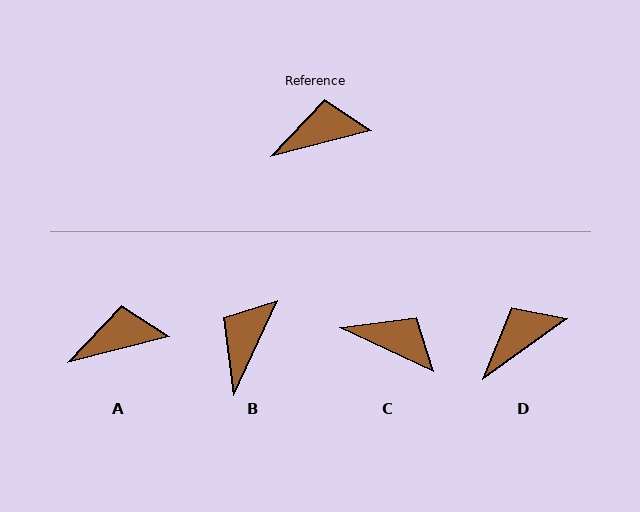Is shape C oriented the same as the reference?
No, it is off by about 39 degrees.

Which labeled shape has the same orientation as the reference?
A.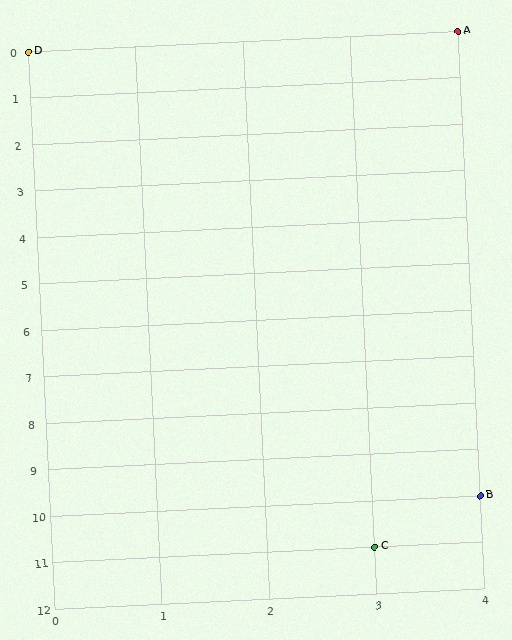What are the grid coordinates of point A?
Point A is at grid coordinates (4, 0).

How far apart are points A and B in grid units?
Points A and B are 10 rows apart.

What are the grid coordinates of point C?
Point C is at grid coordinates (3, 11).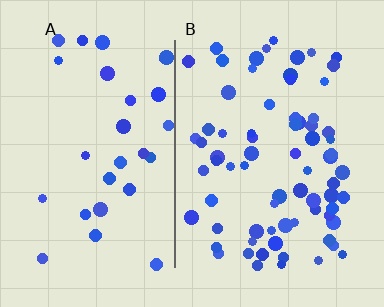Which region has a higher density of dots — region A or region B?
B (the right).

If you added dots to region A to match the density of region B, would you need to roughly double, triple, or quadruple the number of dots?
Approximately double.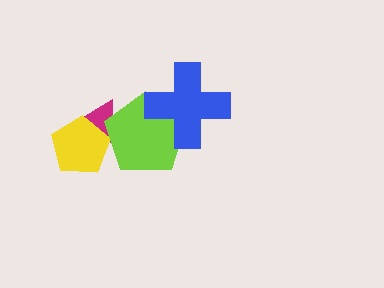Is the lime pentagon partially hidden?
Yes, it is partially covered by another shape.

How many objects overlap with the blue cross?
1 object overlaps with the blue cross.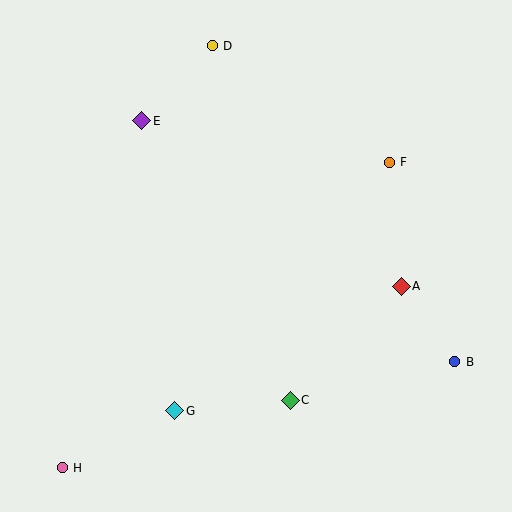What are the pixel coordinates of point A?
Point A is at (401, 286).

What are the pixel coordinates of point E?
Point E is at (142, 121).